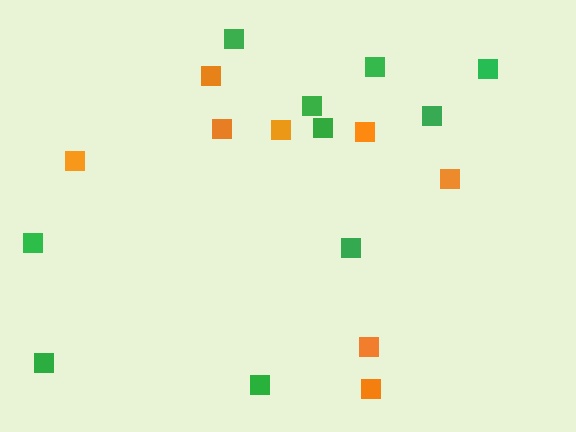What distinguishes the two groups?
There are 2 groups: one group of orange squares (8) and one group of green squares (10).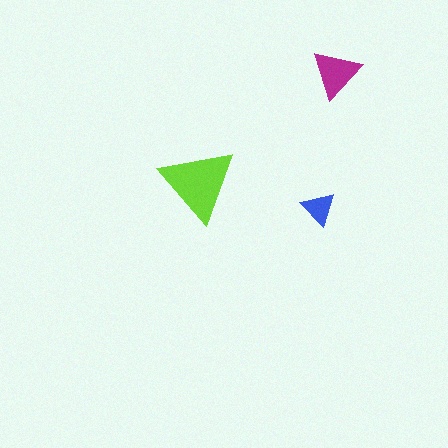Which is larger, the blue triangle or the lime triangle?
The lime one.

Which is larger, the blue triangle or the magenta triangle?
The magenta one.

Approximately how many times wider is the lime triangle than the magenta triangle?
About 1.5 times wider.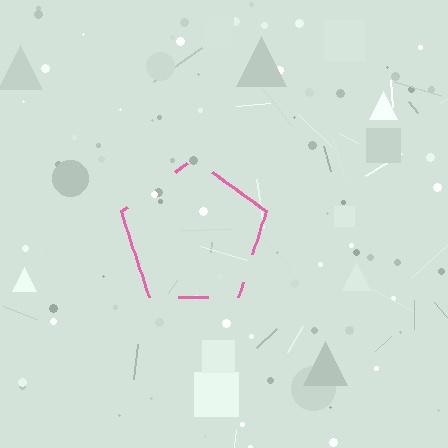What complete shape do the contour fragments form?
The contour fragments form a pentagon.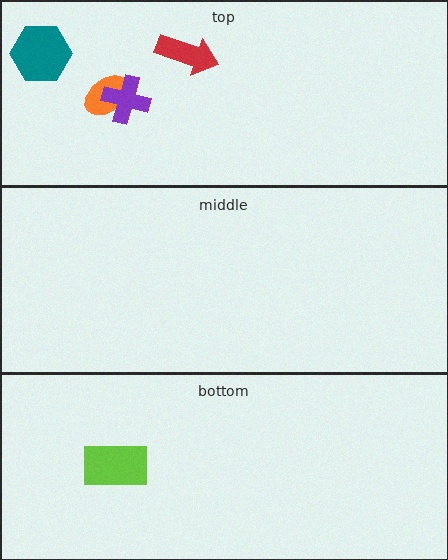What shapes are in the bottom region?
The lime rectangle.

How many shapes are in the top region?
4.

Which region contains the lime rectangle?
The bottom region.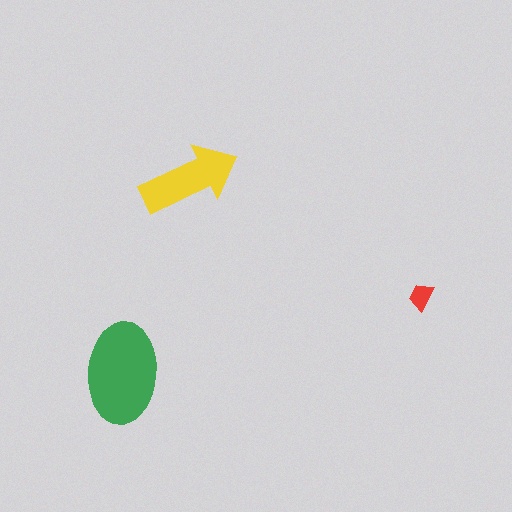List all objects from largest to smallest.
The green ellipse, the yellow arrow, the red trapezoid.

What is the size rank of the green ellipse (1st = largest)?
1st.